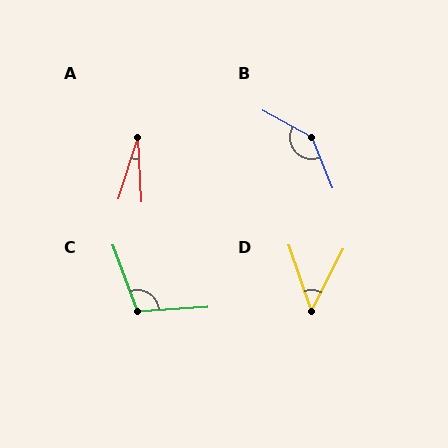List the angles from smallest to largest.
A (21°), D (46°), C (106°), B (141°).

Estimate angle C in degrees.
Approximately 106 degrees.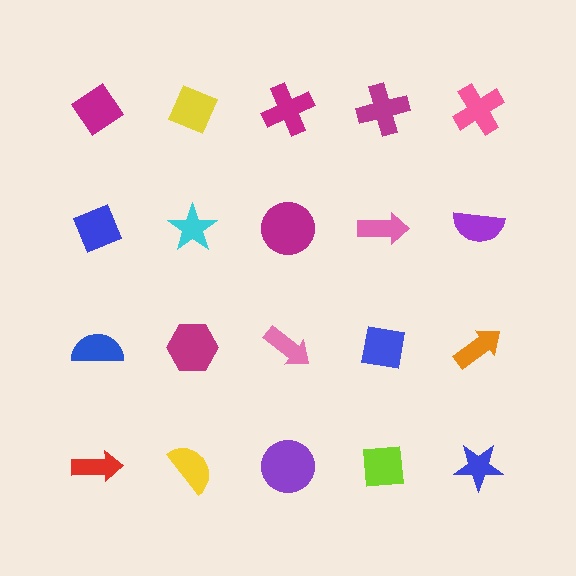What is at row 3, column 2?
A magenta hexagon.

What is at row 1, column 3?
A magenta cross.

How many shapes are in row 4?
5 shapes.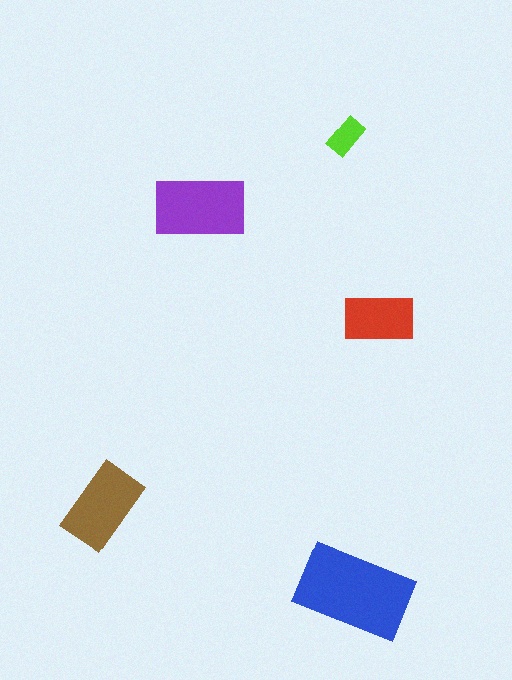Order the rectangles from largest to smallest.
the blue one, the purple one, the brown one, the red one, the lime one.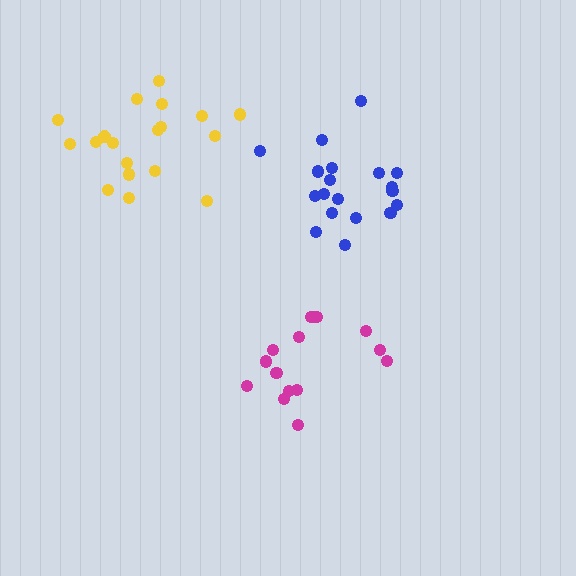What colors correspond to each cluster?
The clusters are colored: blue, yellow, magenta.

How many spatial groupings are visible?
There are 3 spatial groupings.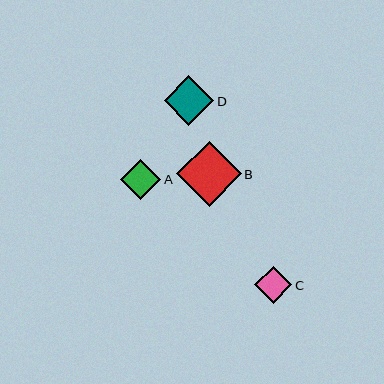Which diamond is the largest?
Diamond B is the largest with a size of approximately 64 pixels.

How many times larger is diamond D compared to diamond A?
Diamond D is approximately 1.2 times the size of diamond A.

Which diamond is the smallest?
Diamond C is the smallest with a size of approximately 37 pixels.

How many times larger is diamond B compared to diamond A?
Diamond B is approximately 1.6 times the size of diamond A.